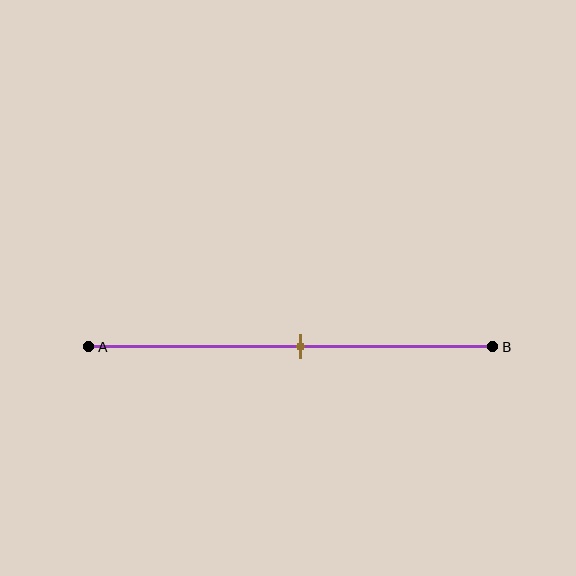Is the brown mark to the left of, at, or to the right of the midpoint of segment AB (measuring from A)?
The brown mark is approximately at the midpoint of segment AB.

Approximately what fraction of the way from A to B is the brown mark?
The brown mark is approximately 50% of the way from A to B.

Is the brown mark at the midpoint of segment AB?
Yes, the mark is approximately at the midpoint.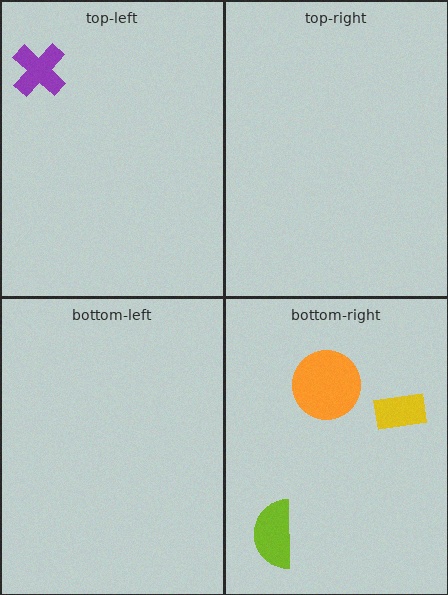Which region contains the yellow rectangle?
The bottom-right region.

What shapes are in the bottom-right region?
The lime semicircle, the yellow rectangle, the orange circle.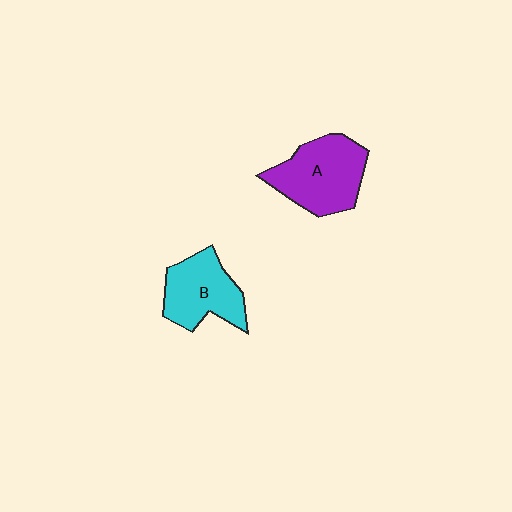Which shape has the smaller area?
Shape B (cyan).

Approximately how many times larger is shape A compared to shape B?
Approximately 1.2 times.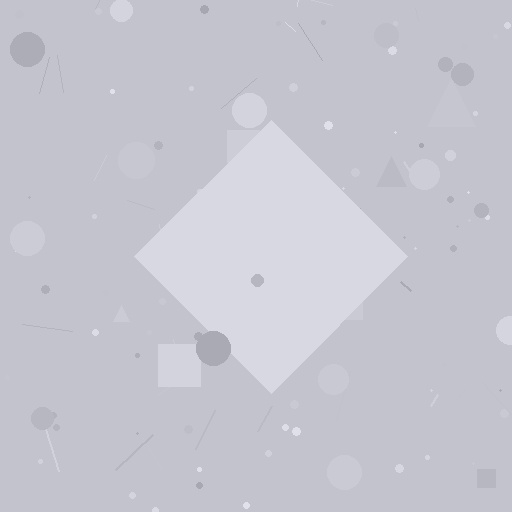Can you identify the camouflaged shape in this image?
The camouflaged shape is a diamond.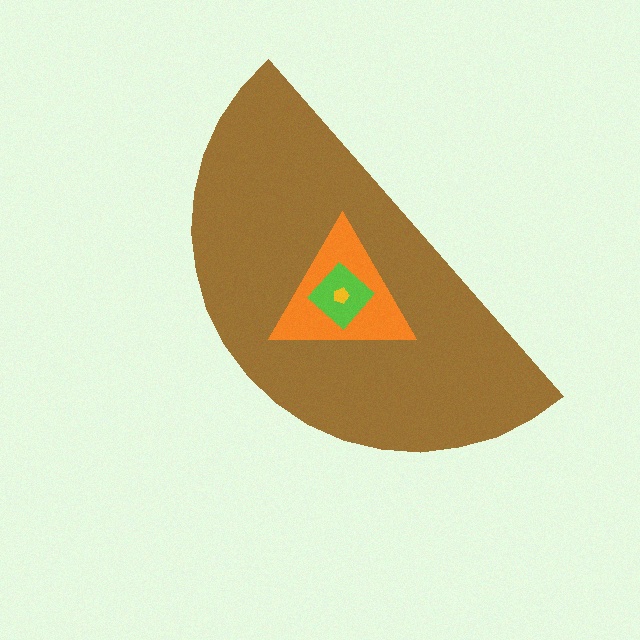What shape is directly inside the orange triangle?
The lime diamond.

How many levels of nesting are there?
4.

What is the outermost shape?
The brown semicircle.